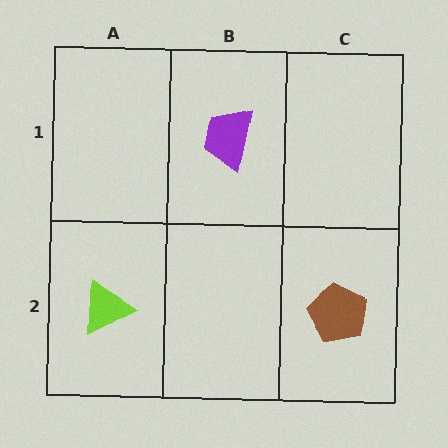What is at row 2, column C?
A brown pentagon.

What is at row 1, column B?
A purple trapezoid.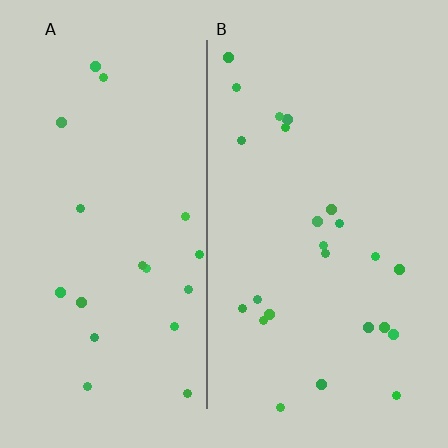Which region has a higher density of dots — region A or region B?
B (the right).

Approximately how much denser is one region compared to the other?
Approximately 1.3× — region B over region A.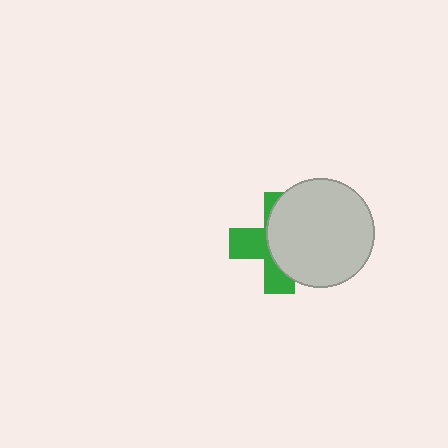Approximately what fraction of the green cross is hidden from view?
Roughly 57% of the green cross is hidden behind the light gray circle.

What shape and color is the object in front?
The object in front is a light gray circle.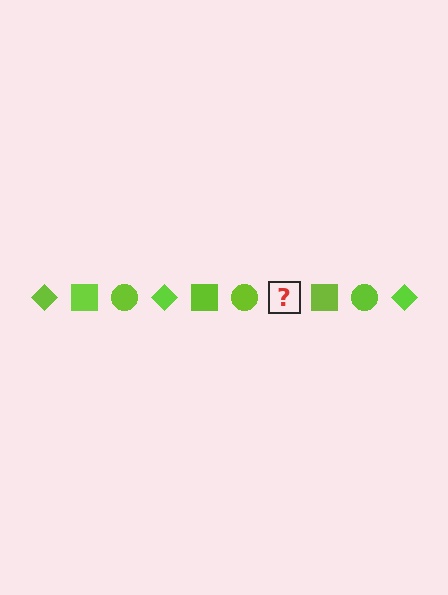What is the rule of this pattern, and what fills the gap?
The rule is that the pattern cycles through diamond, square, circle shapes in lime. The gap should be filled with a lime diamond.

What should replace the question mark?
The question mark should be replaced with a lime diamond.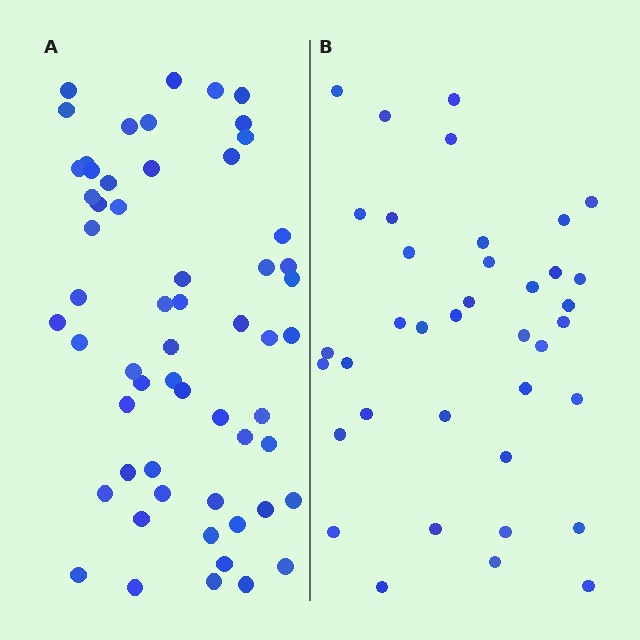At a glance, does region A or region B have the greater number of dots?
Region A (the left region) has more dots.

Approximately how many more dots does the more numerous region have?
Region A has approximately 20 more dots than region B.